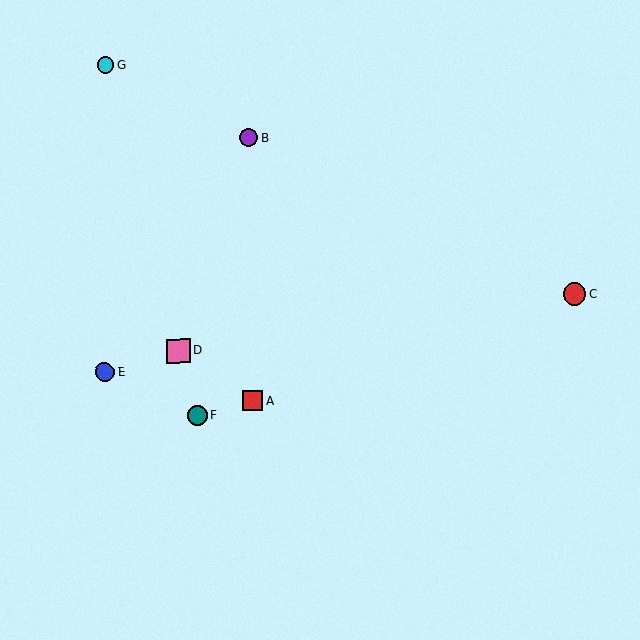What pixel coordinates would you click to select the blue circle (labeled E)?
Click at (105, 372) to select the blue circle E.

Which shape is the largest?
The pink square (labeled D) is the largest.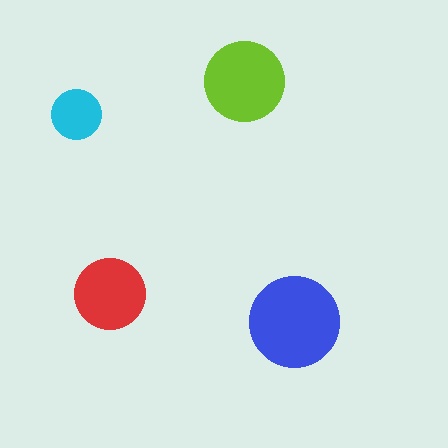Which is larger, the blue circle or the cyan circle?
The blue one.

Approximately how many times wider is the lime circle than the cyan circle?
About 1.5 times wider.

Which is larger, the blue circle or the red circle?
The blue one.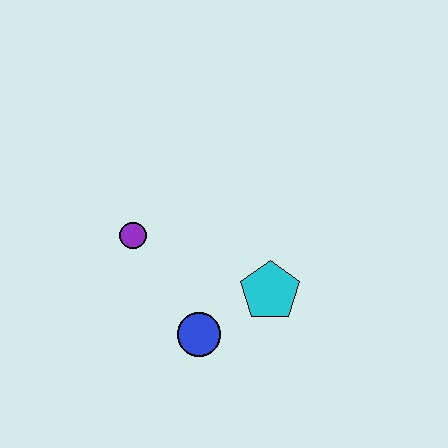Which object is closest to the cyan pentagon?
The blue circle is closest to the cyan pentagon.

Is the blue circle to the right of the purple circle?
Yes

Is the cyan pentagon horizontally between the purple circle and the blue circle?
No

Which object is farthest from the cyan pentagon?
The purple circle is farthest from the cyan pentagon.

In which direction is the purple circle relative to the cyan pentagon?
The purple circle is to the left of the cyan pentagon.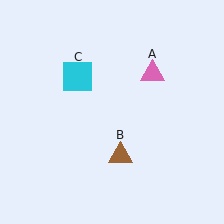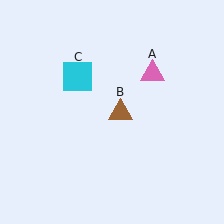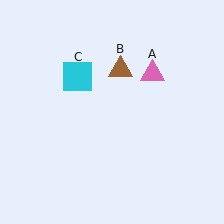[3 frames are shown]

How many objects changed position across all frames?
1 object changed position: brown triangle (object B).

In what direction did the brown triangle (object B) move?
The brown triangle (object B) moved up.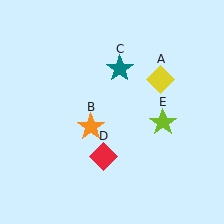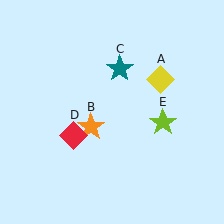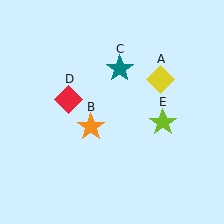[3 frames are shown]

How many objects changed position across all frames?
1 object changed position: red diamond (object D).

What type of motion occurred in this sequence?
The red diamond (object D) rotated clockwise around the center of the scene.